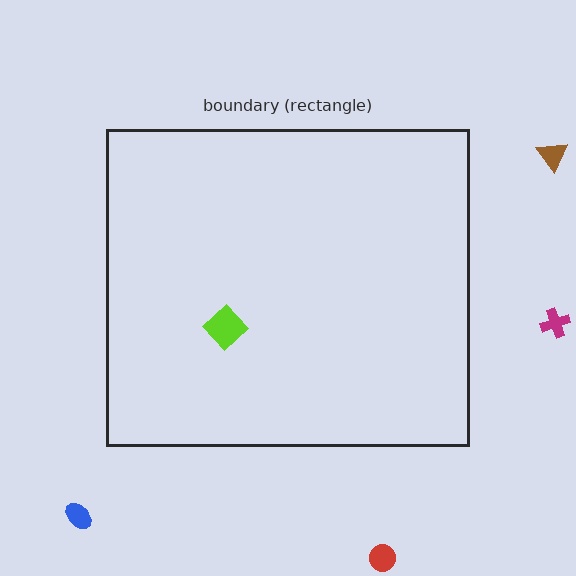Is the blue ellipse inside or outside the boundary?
Outside.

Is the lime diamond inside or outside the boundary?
Inside.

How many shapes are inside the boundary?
1 inside, 4 outside.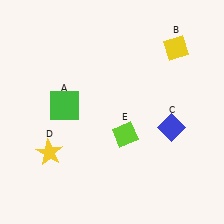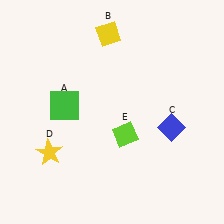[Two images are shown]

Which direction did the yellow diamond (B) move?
The yellow diamond (B) moved left.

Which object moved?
The yellow diamond (B) moved left.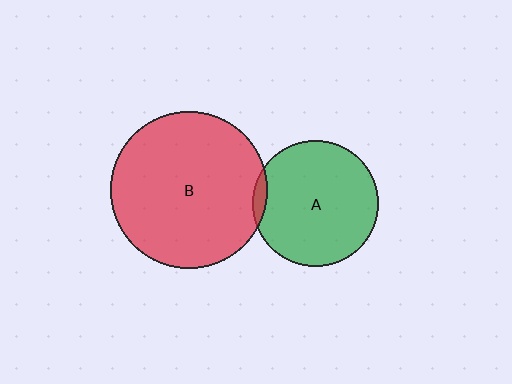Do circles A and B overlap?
Yes.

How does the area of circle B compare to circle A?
Approximately 1.6 times.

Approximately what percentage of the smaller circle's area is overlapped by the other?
Approximately 5%.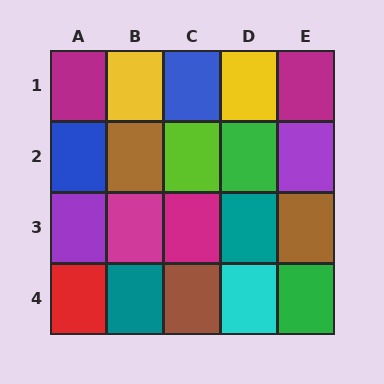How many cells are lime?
1 cell is lime.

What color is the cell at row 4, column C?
Brown.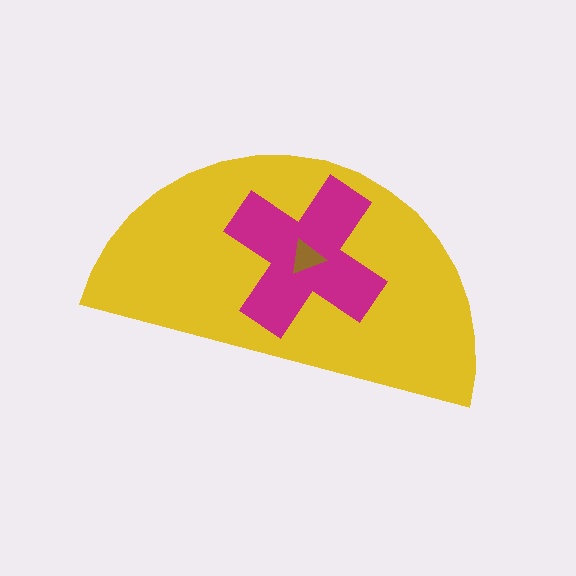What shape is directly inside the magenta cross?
The brown triangle.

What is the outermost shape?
The yellow semicircle.